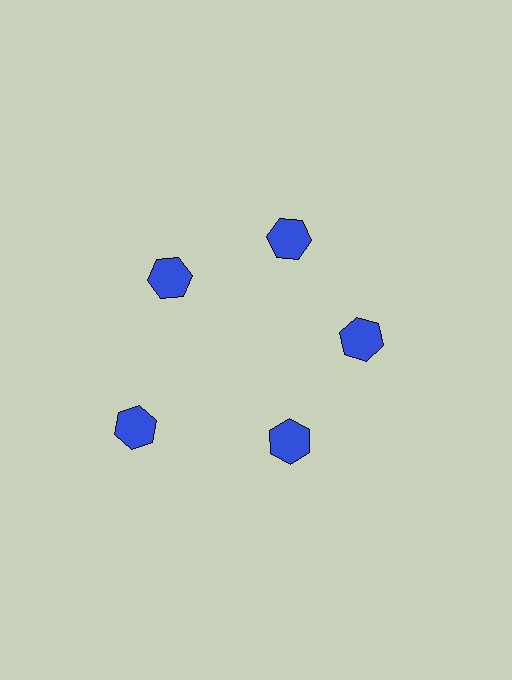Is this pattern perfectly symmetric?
No. The 5 blue hexagons are arranged in a ring, but one element near the 8 o'clock position is pushed outward from the center, breaking the 5-fold rotational symmetry.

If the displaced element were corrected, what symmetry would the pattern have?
It would have 5-fold rotational symmetry — the pattern would map onto itself every 72 degrees.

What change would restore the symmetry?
The symmetry would be restored by moving it inward, back onto the ring so that all 5 hexagons sit at equal angles and equal distance from the center.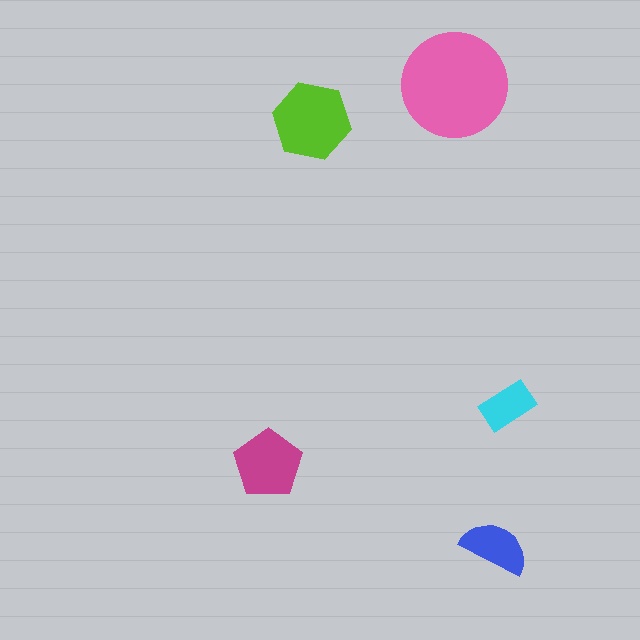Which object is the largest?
The pink circle.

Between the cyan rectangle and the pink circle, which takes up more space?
The pink circle.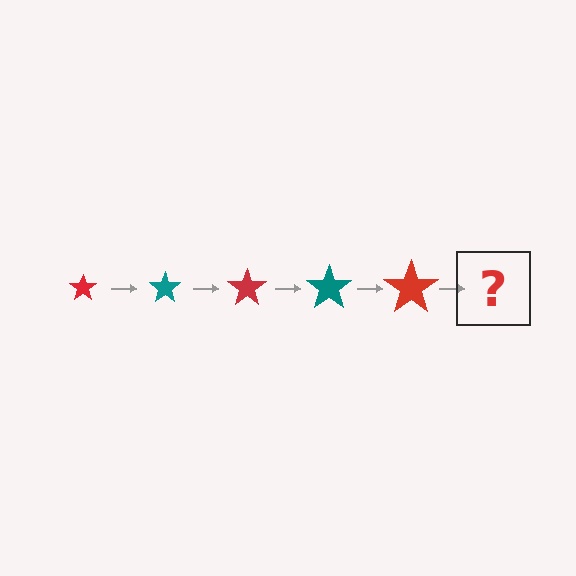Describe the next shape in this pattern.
It should be a teal star, larger than the previous one.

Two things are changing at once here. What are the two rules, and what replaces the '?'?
The two rules are that the star grows larger each step and the color cycles through red and teal. The '?' should be a teal star, larger than the previous one.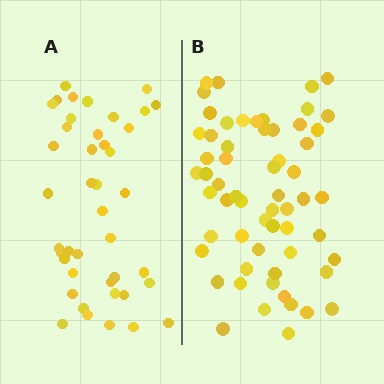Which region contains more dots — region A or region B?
Region B (the right region) has more dots.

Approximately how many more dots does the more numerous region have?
Region B has approximately 20 more dots than region A.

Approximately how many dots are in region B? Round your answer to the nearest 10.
About 60 dots.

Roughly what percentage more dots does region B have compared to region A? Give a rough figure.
About 45% more.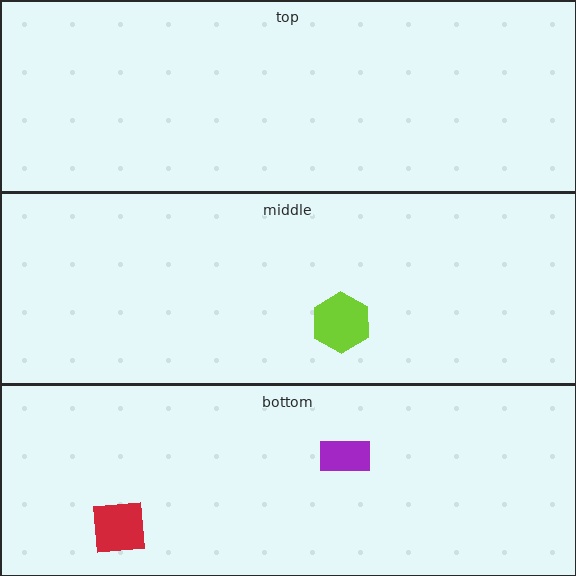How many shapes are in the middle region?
1.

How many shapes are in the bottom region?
2.